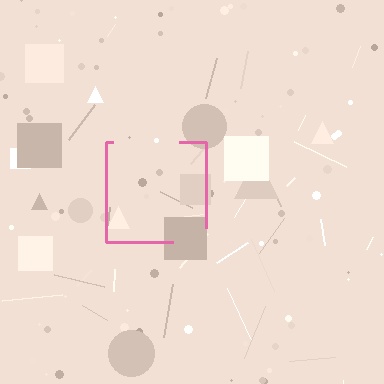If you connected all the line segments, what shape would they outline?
They would outline a square.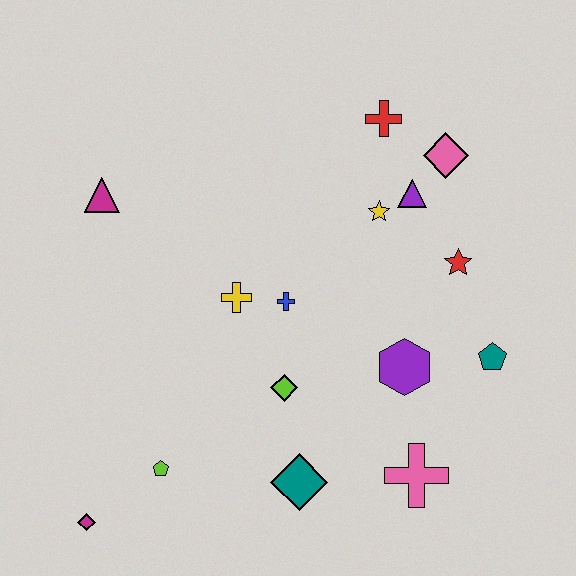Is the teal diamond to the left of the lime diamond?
No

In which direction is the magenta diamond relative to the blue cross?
The magenta diamond is below the blue cross.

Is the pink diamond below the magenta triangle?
No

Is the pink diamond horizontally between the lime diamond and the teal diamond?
No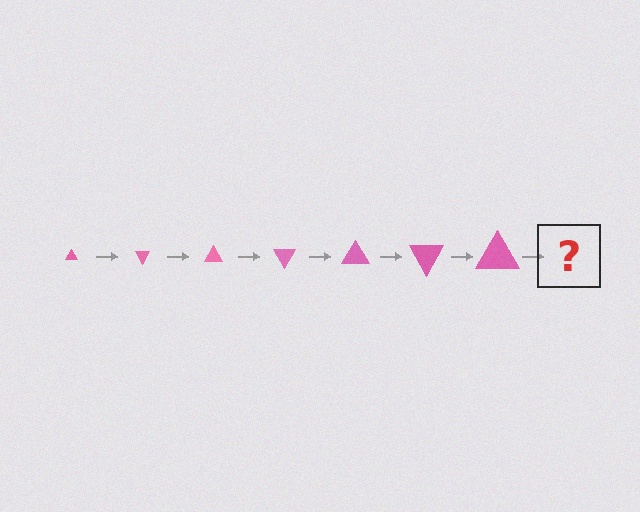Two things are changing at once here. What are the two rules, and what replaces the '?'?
The two rules are that the triangle grows larger each step and it rotates 60 degrees each step. The '?' should be a triangle, larger than the previous one and rotated 420 degrees from the start.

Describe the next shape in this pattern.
It should be a triangle, larger than the previous one and rotated 420 degrees from the start.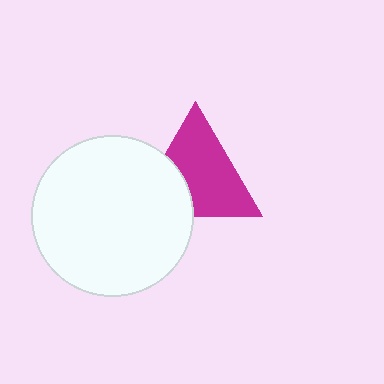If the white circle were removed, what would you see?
You would see the complete magenta triangle.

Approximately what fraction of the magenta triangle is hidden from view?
Roughly 31% of the magenta triangle is hidden behind the white circle.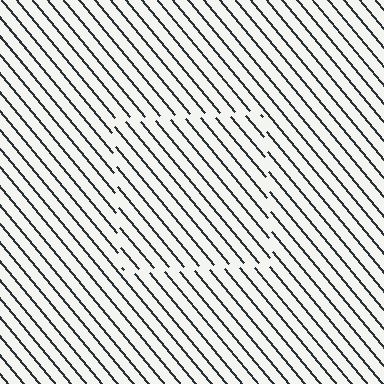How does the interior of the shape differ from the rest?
The interior of the shape contains the same grating, shifted by half a period — the contour is defined by the phase discontinuity where line-ends from the inner and outer gratings abut.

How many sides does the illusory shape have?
4 sides — the line-ends trace a square.